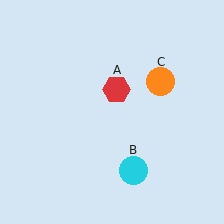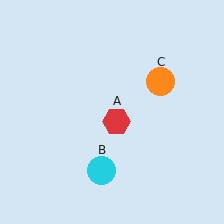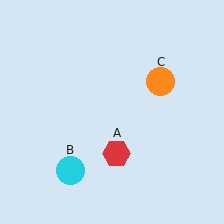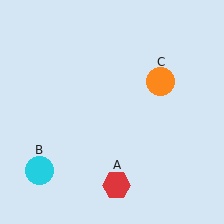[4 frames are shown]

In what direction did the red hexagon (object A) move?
The red hexagon (object A) moved down.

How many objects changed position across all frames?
2 objects changed position: red hexagon (object A), cyan circle (object B).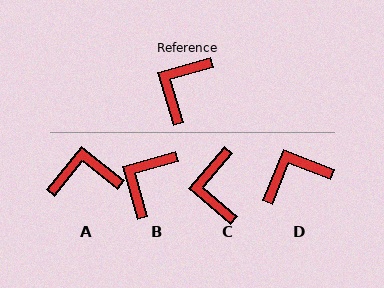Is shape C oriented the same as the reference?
No, it is off by about 33 degrees.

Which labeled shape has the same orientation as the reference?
B.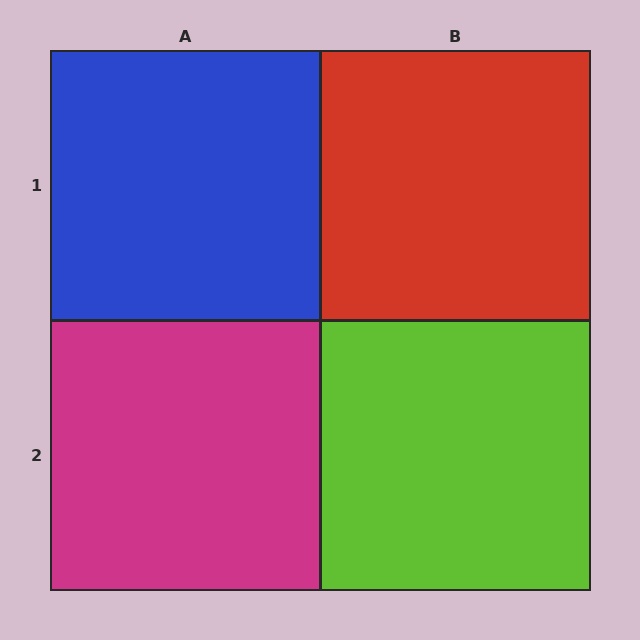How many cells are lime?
1 cell is lime.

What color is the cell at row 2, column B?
Lime.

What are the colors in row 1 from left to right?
Blue, red.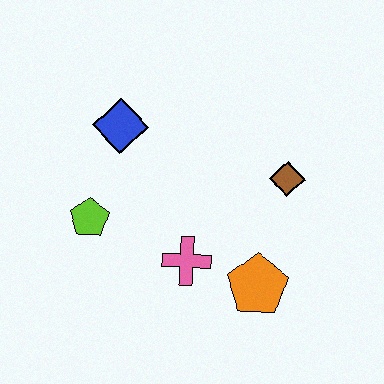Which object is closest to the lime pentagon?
The blue diamond is closest to the lime pentagon.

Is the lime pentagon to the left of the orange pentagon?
Yes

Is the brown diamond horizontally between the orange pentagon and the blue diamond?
No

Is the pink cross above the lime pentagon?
No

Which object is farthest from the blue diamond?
The orange pentagon is farthest from the blue diamond.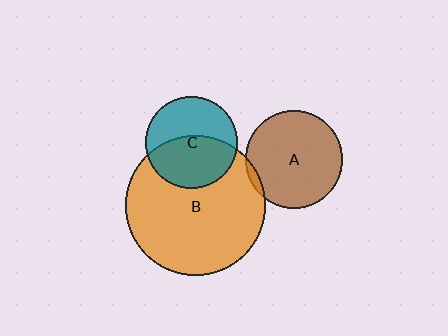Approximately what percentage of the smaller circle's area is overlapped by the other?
Approximately 5%.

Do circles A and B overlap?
Yes.